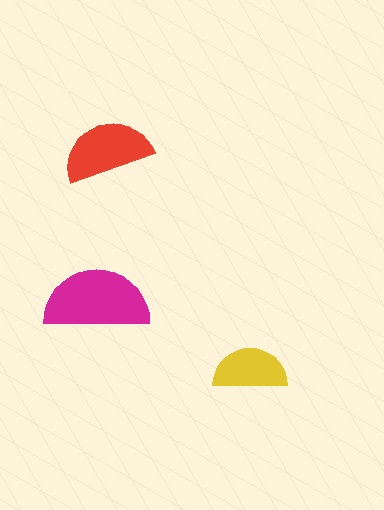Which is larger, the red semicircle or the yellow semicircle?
The red one.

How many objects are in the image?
There are 3 objects in the image.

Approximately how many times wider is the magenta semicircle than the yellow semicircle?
About 1.5 times wider.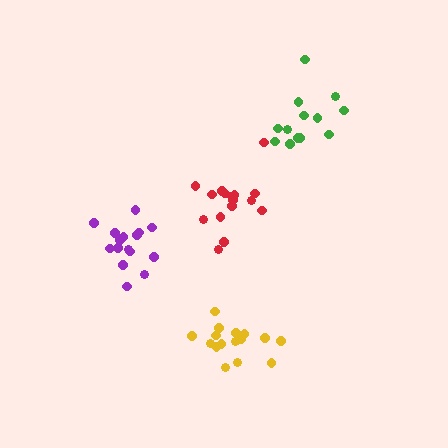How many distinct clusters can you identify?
There are 4 distinct clusters.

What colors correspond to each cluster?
The clusters are colored: green, yellow, red, purple.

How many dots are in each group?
Group 1: 13 dots, Group 2: 17 dots, Group 3: 16 dots, Group 4: 16 dots (62 total).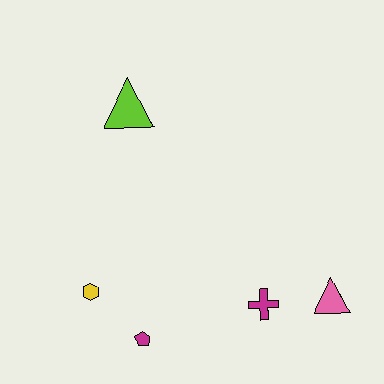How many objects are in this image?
There are 5 objects.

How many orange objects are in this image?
There are no orange objects.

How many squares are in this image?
There are no squares.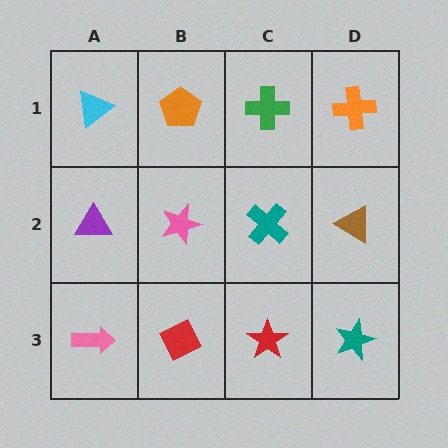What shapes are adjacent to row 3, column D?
A brown triangle (row 2, column D), a red star (row 3, column C).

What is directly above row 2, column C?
A green cross.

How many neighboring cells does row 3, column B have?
3.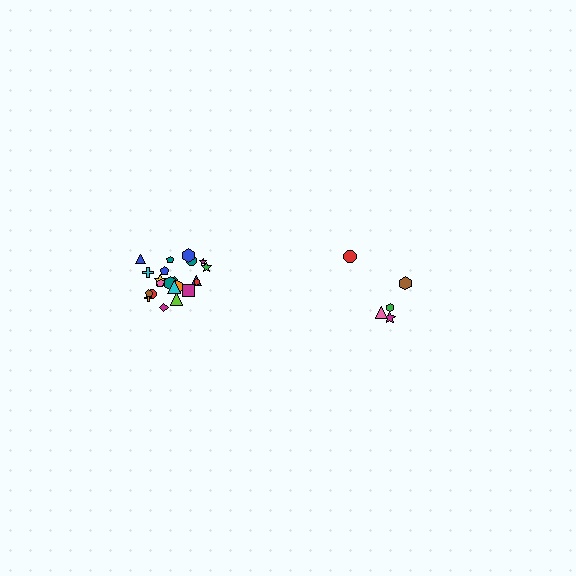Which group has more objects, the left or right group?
The left group.